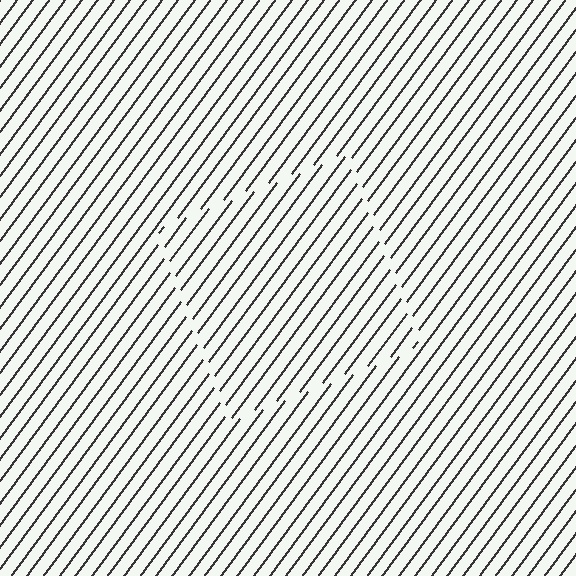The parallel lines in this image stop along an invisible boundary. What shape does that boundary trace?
An illusory square. The interior of the shape contains the same grating, shifted by half a period — the contour is defined by the phase discontinuity where line-ends from the inner and outer gratings abut.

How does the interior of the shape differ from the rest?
The interior of the shape contains the same grating, shifted by half a period — the contour is defined by the phase discontinuity where line-ends from the inner and outer gratings abut.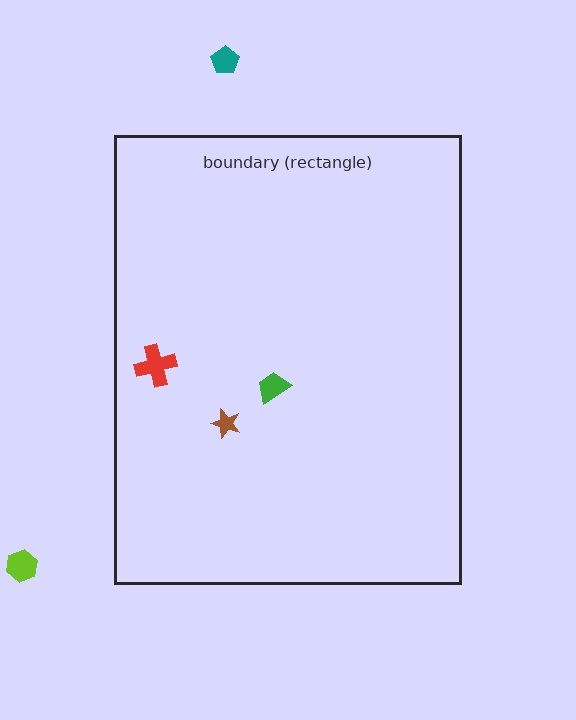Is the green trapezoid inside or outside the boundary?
Inside.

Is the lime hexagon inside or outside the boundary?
Outside.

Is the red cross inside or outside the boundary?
Inside.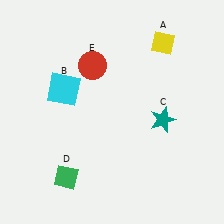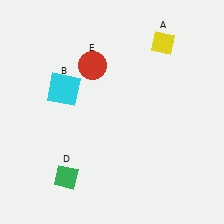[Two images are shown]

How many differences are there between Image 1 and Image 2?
There is 1 difference between the two images.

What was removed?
The teal star (C) was removed in Image 2.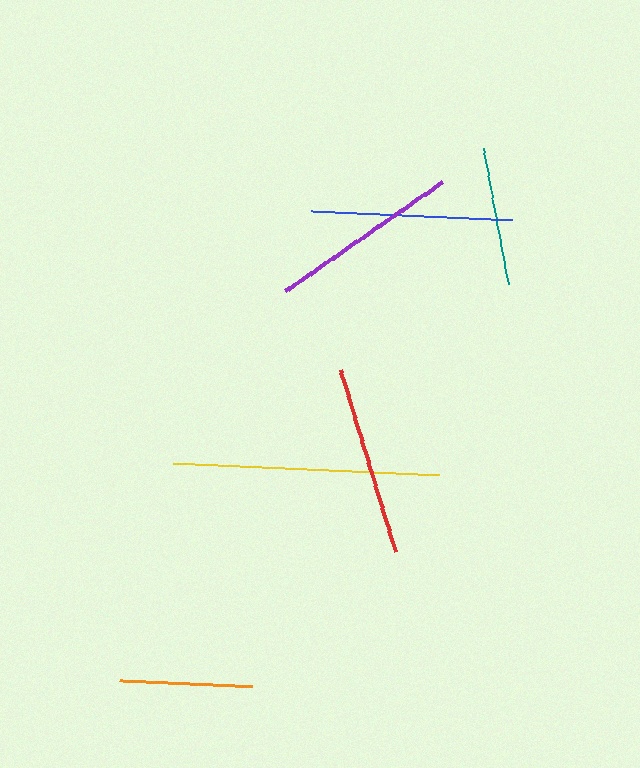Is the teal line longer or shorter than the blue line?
The blue line is longer than the teal line.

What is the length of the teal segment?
The teal segment is approximately 138 pixels long.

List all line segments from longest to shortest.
From longest to shortest: yellow, blue, purple, red, teal, orange.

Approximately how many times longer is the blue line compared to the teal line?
The blue line is approximately 1.5 times the length of the teal line.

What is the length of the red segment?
The red segment is approximately 189 pixels long.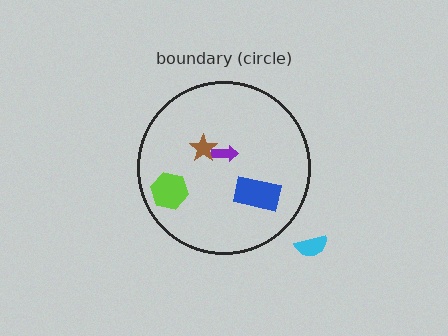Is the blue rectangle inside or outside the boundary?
Inside.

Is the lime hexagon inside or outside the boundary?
Inside.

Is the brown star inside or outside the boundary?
Inside.